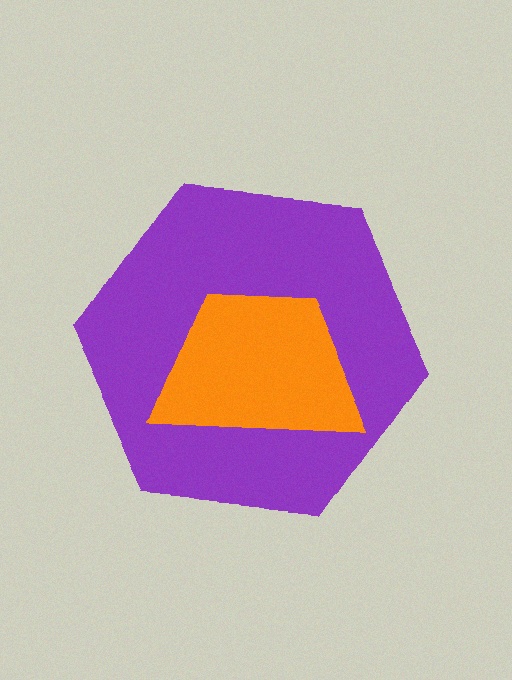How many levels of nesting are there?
2.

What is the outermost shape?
The purple hexagon.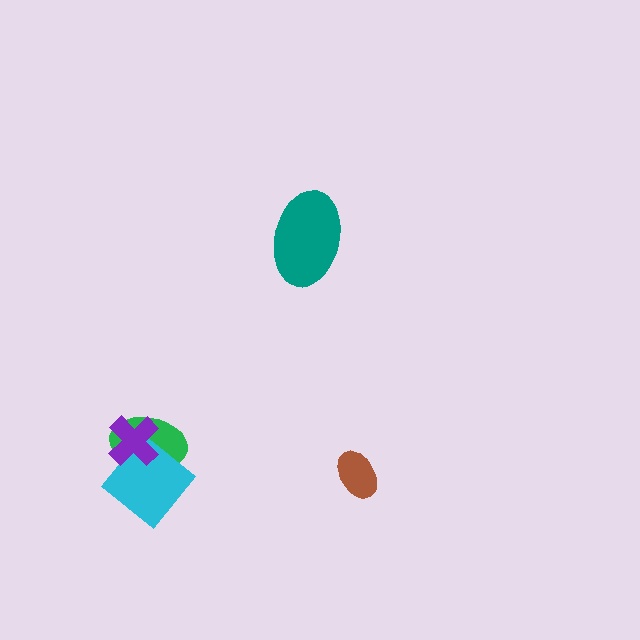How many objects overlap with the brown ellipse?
0 objects overlap with the brown ellipse.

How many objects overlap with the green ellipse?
2 objects overlap with the green ellipse.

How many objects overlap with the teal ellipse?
0 objects overlap with the teal ellipse.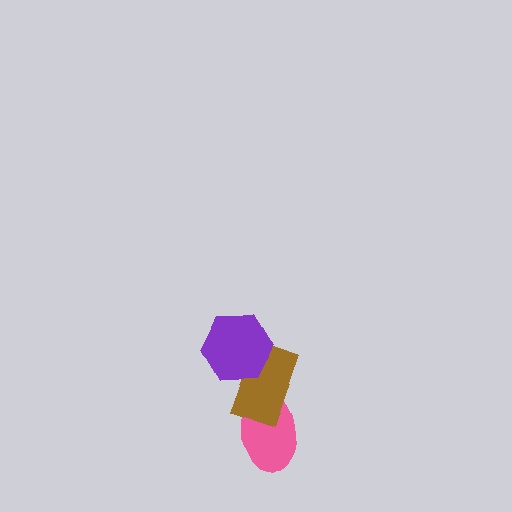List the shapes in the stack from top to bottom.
From top to bottom: the purple hexagon, the brown rectangle, the pink ellipse.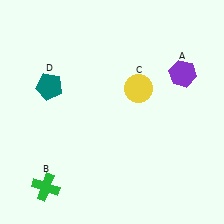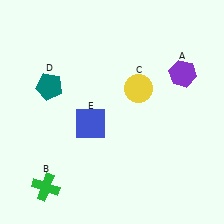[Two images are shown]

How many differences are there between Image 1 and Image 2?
There is 1 difference between the two images.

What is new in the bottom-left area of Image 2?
A blue square (E) was added in the bottom-left area of Image 2.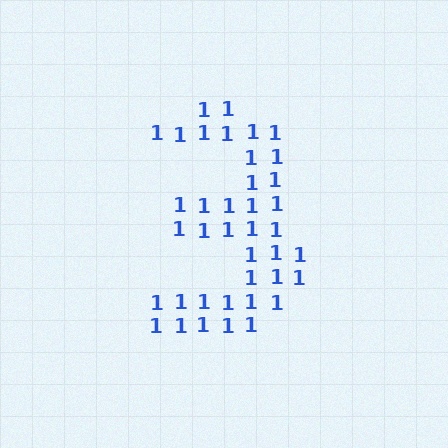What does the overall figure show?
The overall figure shows the digit 3.